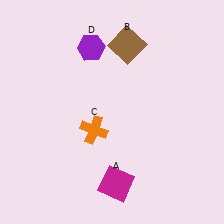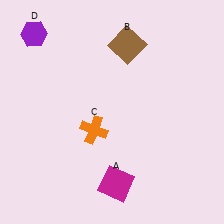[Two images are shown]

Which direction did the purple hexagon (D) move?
The purple hexagon (D) moved left.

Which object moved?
The purple hexagon (D) moved left.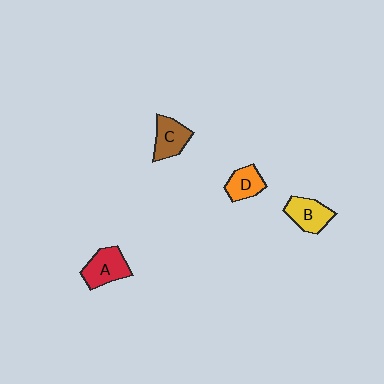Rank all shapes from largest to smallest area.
From largest to smallest: A (red), B (yellow), C (brown), D (orange).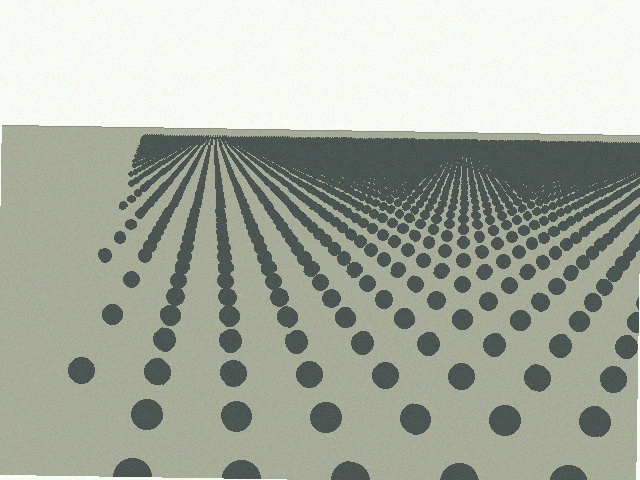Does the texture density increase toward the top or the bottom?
Density increases toward the top.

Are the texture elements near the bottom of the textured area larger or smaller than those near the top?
Larger. Near the bottom, elements are closer to the viewer and appear at a bigger on-screen size.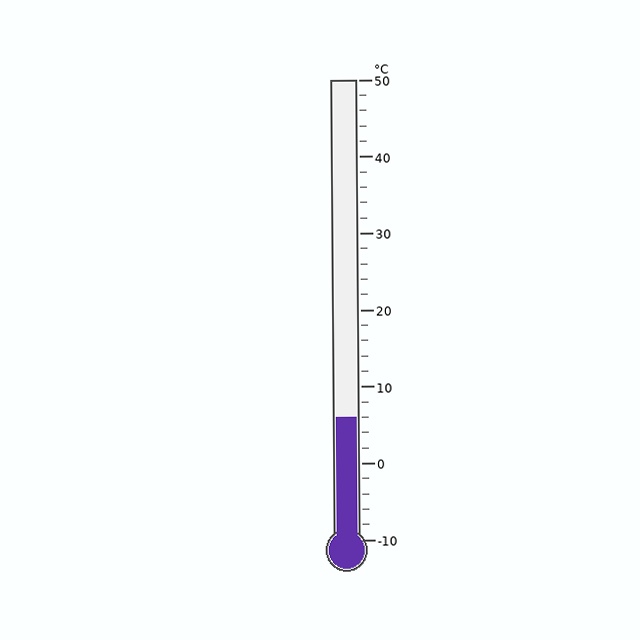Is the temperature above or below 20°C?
The temperature is below 20°C.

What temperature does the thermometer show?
The thermometer shows approximately 6°C.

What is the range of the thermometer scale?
The thermometer scale ranges from -10°C to 50°C.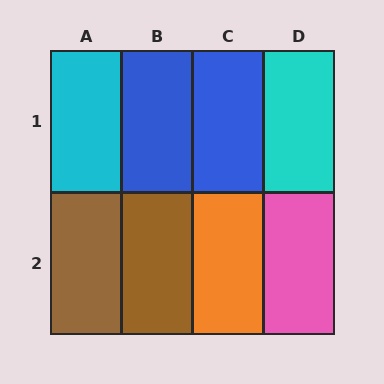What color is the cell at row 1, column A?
Cyan.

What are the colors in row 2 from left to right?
Brown, brown, orange, pink.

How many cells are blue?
2 cells are blue.